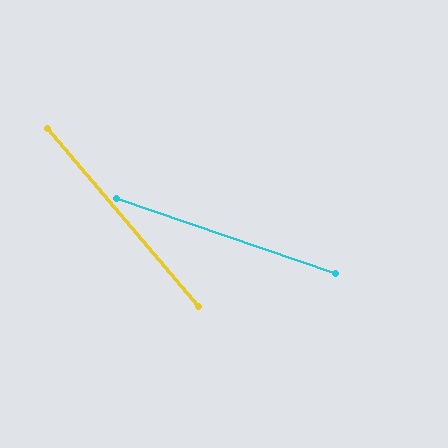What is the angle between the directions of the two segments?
Approximately 30 degrees.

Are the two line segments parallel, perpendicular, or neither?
Neither parallel nor perpendicular — they differ by about 30°.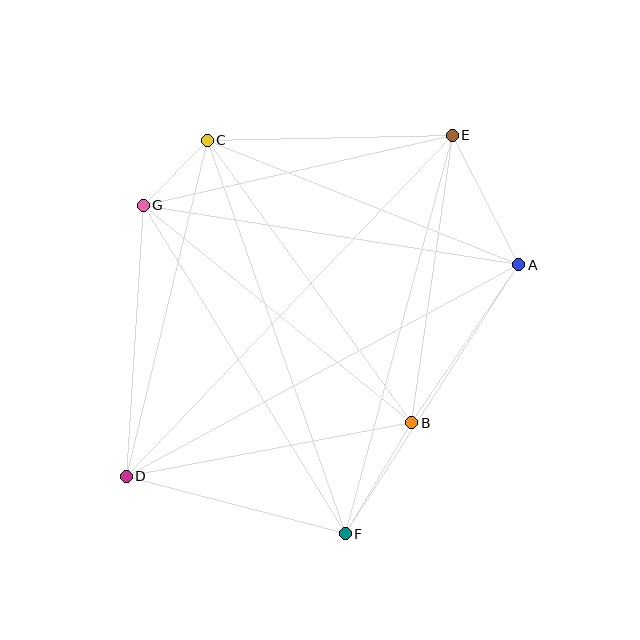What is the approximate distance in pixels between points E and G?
The distance between E and G is approximately 317 pixels.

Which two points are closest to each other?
Points C and G are closest to each other.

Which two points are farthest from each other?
Points D and E are farthest from each other.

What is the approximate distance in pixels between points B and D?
The distance between B and D is approximately 290 pixels.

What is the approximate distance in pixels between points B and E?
The distance between B and E is approximately 291 pixels.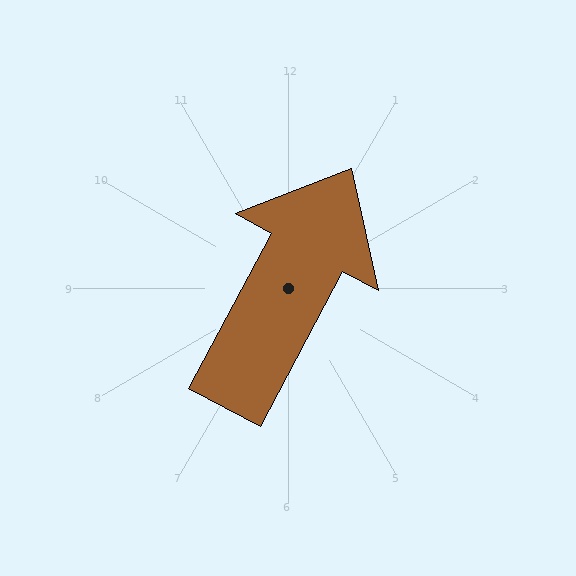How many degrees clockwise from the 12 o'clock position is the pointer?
Approximately 28 degrees.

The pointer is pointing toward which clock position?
Roughly 1 o'clock.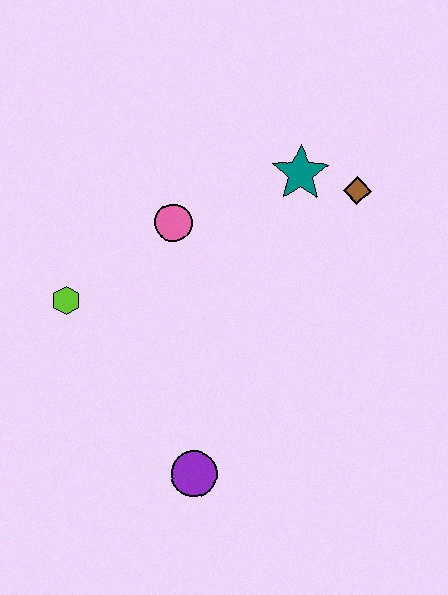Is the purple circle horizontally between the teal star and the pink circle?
Yes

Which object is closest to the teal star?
The brown diamond is closest to the teal star.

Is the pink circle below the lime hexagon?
No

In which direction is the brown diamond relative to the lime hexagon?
The brown diamond is to the right of the lime hexagon.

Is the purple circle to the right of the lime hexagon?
Yes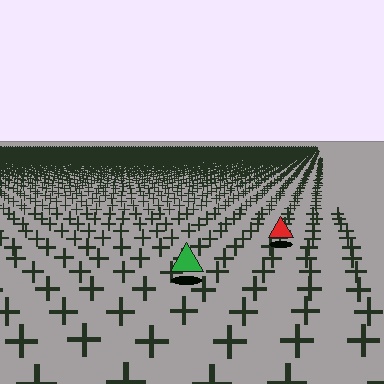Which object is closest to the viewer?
The green triangle is closest. The texture marks near it are larger and more spread out.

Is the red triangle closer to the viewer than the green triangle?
No. The green triangle is closer — you can tell from the texture gradient: the ground texture is coarser near it.